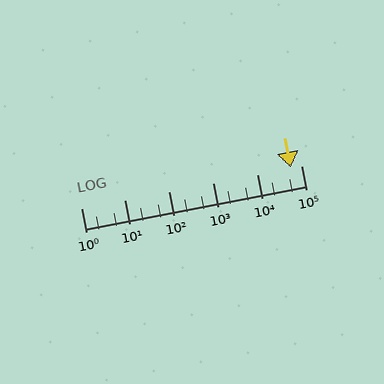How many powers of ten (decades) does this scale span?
The scale spans 5 decades, from 1 to 100000.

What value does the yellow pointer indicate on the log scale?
The pointer indicates approximately 58000.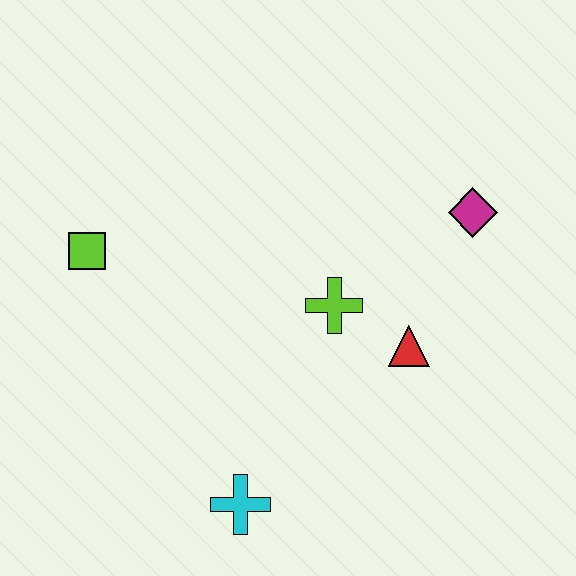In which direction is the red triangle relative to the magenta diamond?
The red triangle is below the magenta diamond.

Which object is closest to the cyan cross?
The lime cross is closest to the cyan cross.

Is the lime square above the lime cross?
Yes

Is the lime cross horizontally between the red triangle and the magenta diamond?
No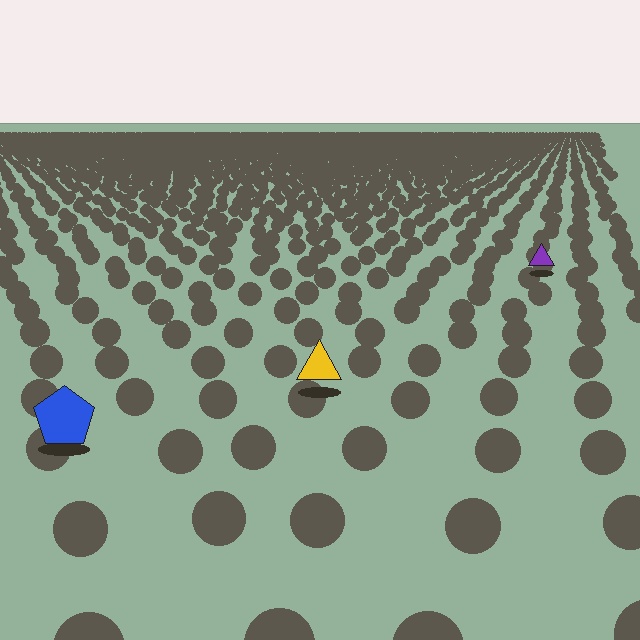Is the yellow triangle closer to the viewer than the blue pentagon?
No. The blue pentagon is closer — you can tell from the texture gradient: the ground texture is coarser near it.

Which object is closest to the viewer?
The blue pentagon is closest. The texture marks near it are larger and more spread out.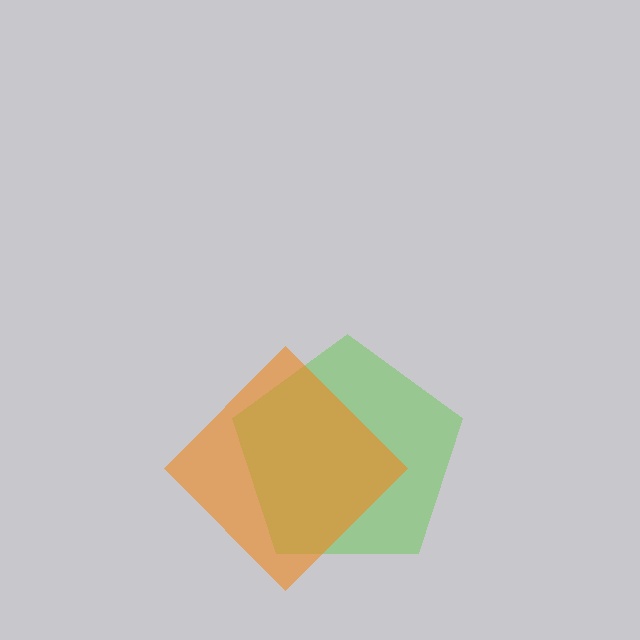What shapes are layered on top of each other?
The layered shapes are: a lime pentagon, an orange diamond.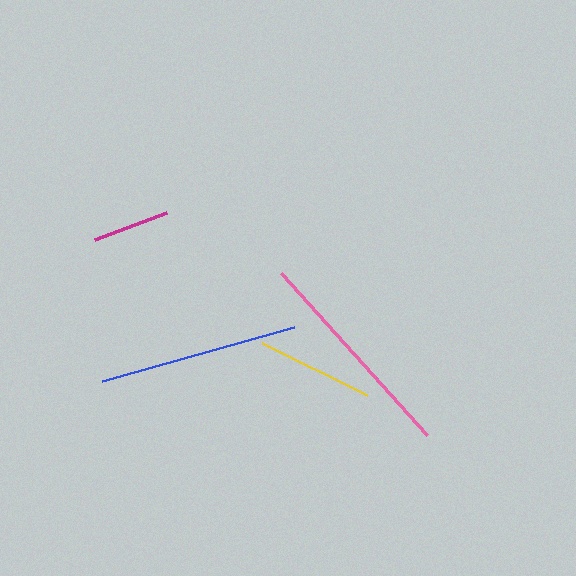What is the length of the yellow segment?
The yellow segment is approximately 117 pixels long.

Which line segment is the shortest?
The magenta line is the shortest at approximately 77 pixels.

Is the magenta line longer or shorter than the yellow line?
The yellow line is longer than the magenta line.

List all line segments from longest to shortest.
From longest to shortest: pink, blue, yellow, magenta.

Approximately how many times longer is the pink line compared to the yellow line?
The pink line is approximately 1.9 times the length of the yellow line.